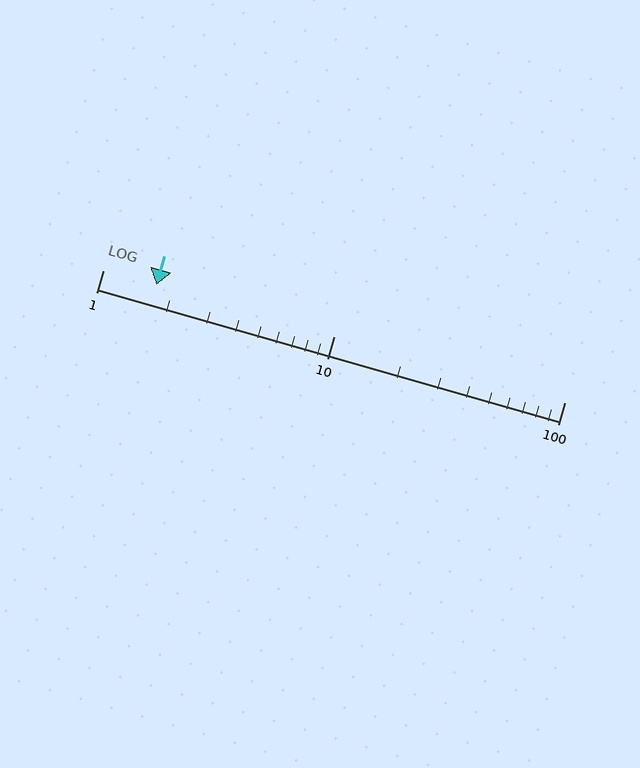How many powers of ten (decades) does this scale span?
The scale spans 2 decades, from 1 to 100.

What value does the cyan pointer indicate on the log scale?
The pointer indicates approximately 1.7.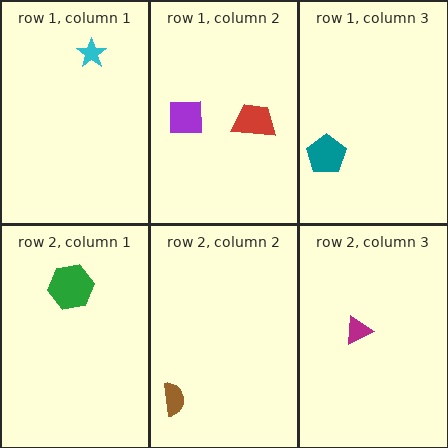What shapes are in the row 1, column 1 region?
The cyan star.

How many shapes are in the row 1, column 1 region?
1.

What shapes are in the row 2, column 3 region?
The magenta triangle.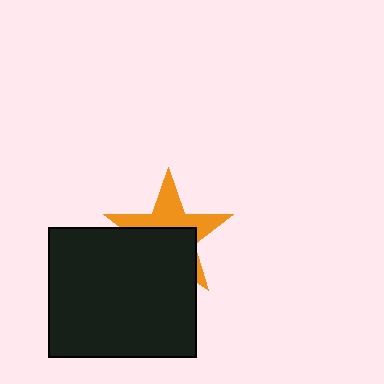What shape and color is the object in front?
The object in front is a black rectangle.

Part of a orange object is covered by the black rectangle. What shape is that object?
It is a star.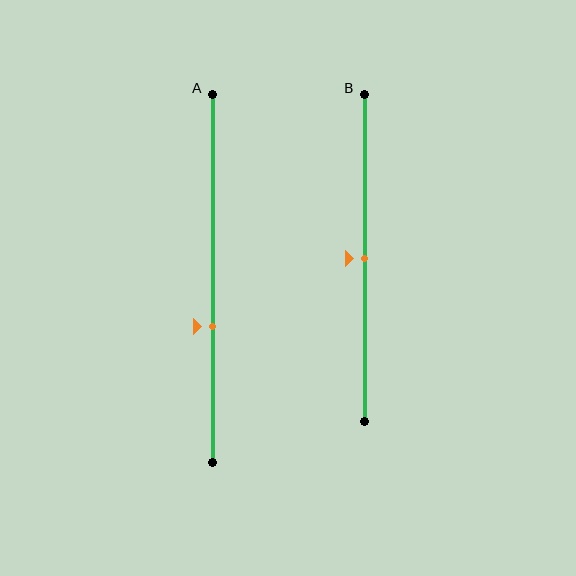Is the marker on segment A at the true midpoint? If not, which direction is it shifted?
No, the marker on segment A is shifted downward by about 13% of the segment length.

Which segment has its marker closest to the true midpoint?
Segment B has its marker closest to the true midpoint.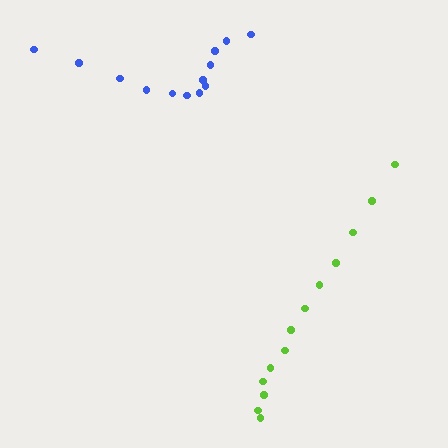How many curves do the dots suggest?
There are 2 distinct paths.